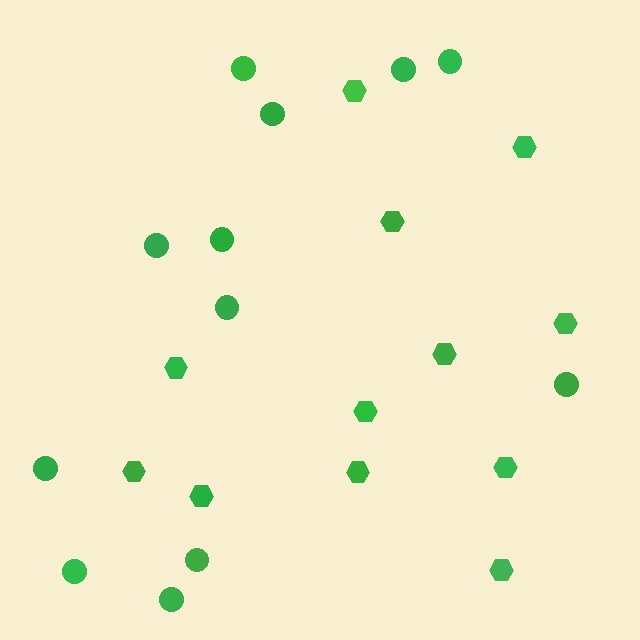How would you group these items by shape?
There are 2 groups: one group of hexagons (12) and one group of circles (12).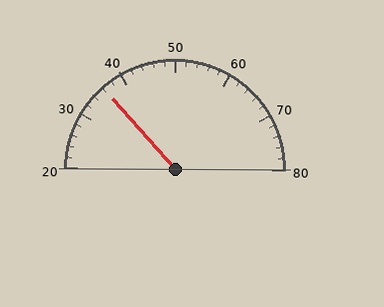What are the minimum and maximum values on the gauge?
The gauge ranges from 20 to 80.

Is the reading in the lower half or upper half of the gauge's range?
The reading is in the lower half of the range (20 to 80).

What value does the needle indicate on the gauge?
The needle indicates approximately 36.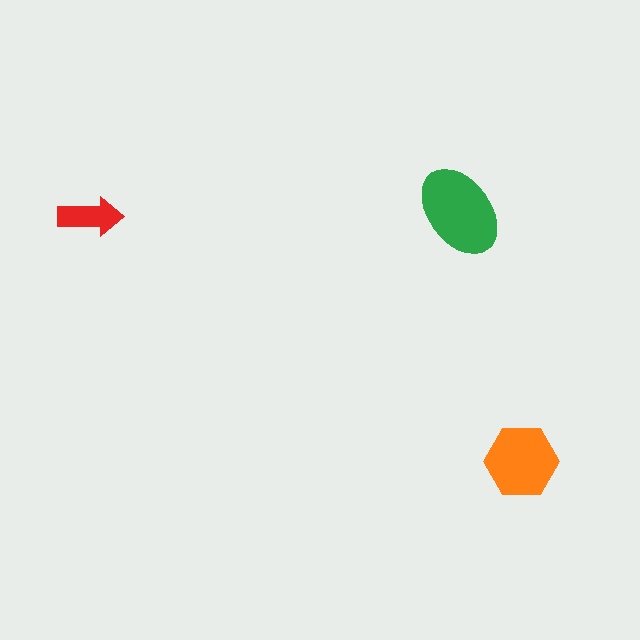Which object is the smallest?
The red arrow.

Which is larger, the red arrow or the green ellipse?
The green ellipse.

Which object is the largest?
The green ellipse.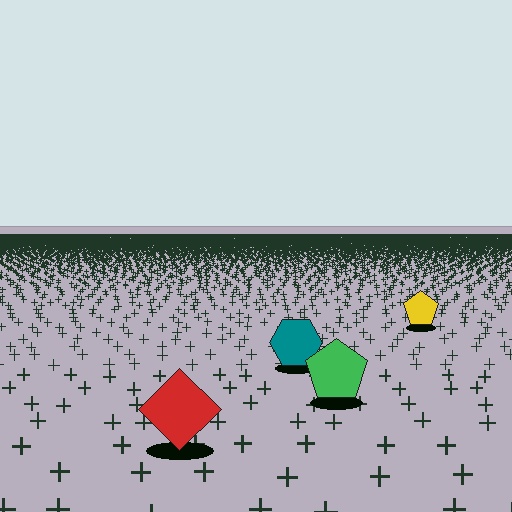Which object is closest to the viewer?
The red diamond is closest. The texture marks near it are larger and more spread out.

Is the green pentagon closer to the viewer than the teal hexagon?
Yes. The green pentagon is closer — you can tell from the texture gradient: the ground texture is coarser near it.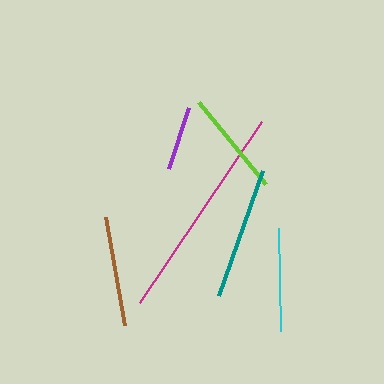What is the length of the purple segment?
The purple segment is approximately 65 pixels long.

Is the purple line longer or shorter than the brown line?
The brown line is longer than the purple line.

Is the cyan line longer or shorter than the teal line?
The teal line is longer than the cyan line.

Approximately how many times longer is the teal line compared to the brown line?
The teal line is approximately 1.2 times the length of the brown line.